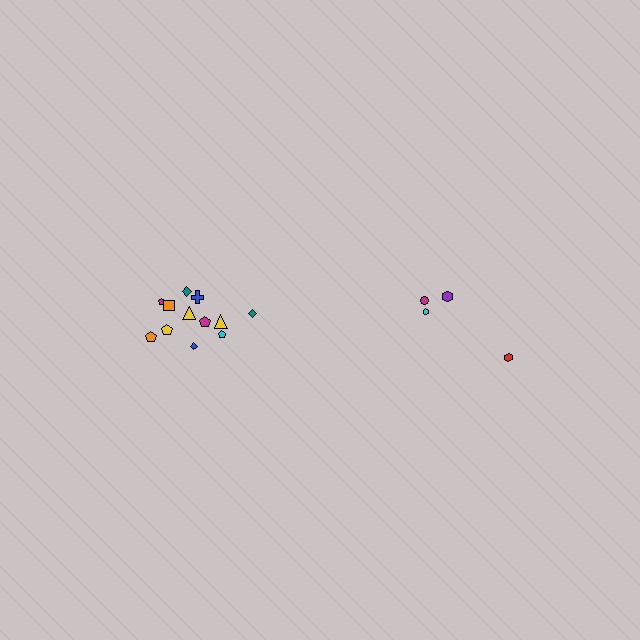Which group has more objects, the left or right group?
The left group.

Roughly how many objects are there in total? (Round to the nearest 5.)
Roughly 15 objects in total.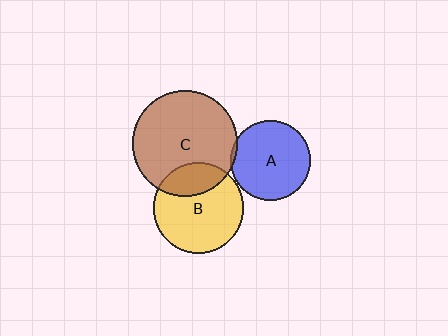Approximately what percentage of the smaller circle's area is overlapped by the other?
Approximately 25%.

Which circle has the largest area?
Circle C (brown).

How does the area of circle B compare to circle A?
Approximately 1.3 times.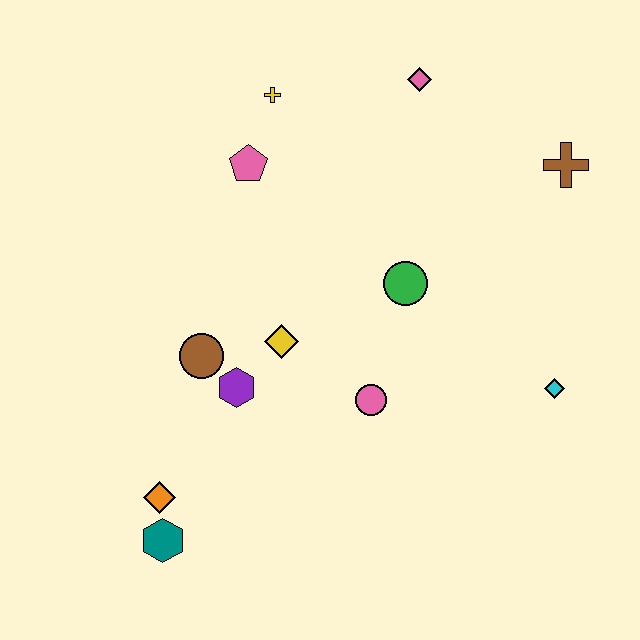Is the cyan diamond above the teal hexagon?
Yes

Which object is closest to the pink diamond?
The yellow cross is closest to the pink diamond.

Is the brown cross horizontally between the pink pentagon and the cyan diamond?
No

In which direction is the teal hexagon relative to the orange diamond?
The teal hexagon is below the orange diamond.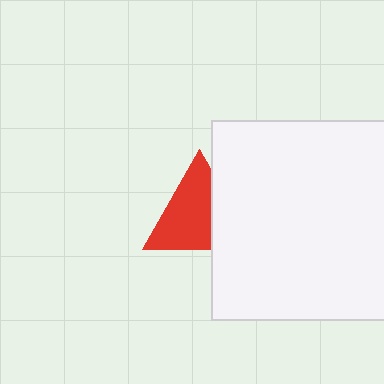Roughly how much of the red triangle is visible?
Most of it is visible (roughly 68%).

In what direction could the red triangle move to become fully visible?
The red triangle could move left. That would shift it out from behind the white square entirely.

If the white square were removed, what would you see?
You would see the complete red triangle.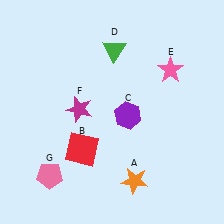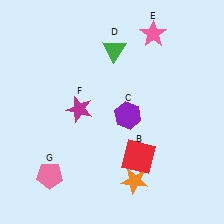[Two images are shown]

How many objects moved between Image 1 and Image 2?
2 objects moved between the two images.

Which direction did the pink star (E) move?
The pink star (E) moved up.